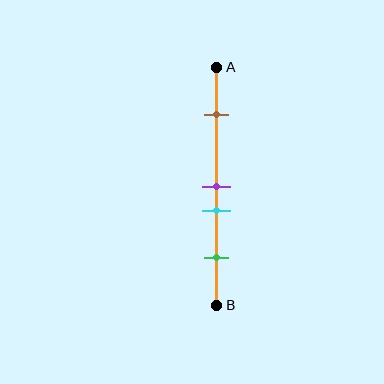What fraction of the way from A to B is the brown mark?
The brown mark is approximately 20% (0.2) of the way from A to B.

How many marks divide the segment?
There are 4 marks dividing the segment.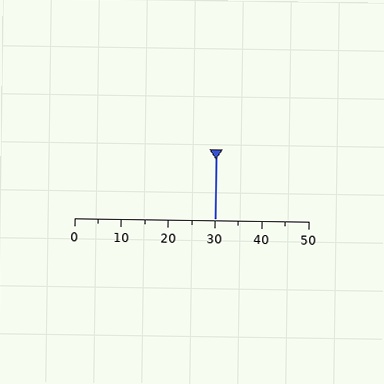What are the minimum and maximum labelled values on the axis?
The axis runs from 0 to 50.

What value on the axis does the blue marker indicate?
The marker indicates approximately 30.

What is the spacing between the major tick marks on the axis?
The major ticks are spaced 10 apart.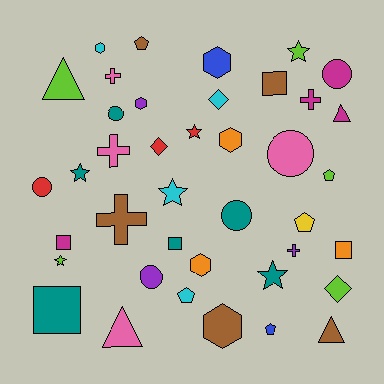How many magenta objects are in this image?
There are 4 magenta objects.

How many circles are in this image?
There are 6 circles.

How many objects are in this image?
There are 40 objects.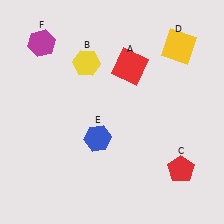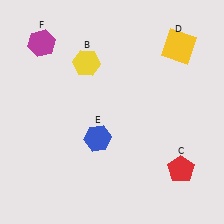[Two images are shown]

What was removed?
The red square (A) was removed in Image 2.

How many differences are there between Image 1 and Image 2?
There is 1 difference between the two images.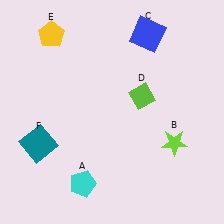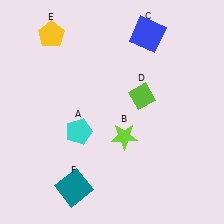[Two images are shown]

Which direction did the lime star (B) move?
The lime star (B) moved left.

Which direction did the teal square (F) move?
The teal square (F) moved down.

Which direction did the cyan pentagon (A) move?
The cyan pentagon (A) moved up.